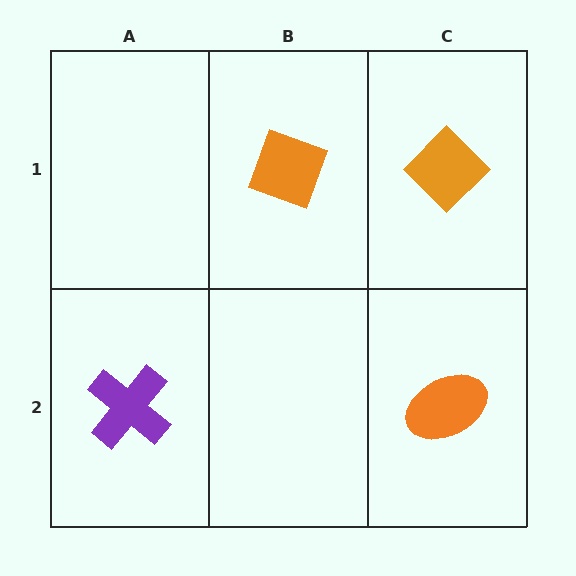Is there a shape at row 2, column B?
No, that cell is empty.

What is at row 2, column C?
An orange ellipse.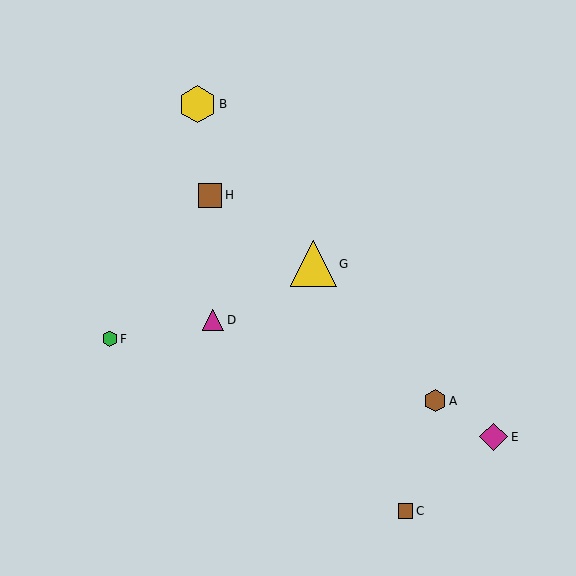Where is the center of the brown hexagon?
The center of the brown hexagon is at (435, 401).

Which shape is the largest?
The yellow triangle (labeled G) is the largest.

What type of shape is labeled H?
Shape H is a brown square.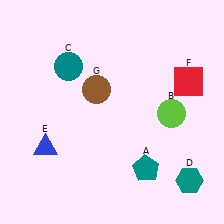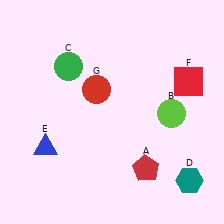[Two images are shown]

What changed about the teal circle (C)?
In Image 1, C is teal. In Image 2, it changed to green.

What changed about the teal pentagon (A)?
In Image 1, A is teal. In Image 2, it changed to red.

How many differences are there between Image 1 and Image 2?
There are 3 differences between the two images.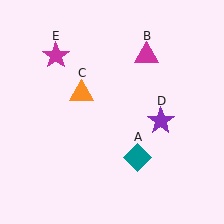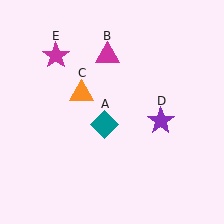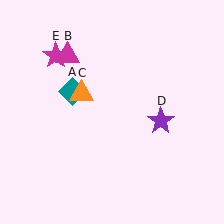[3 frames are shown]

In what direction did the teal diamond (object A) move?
The teal diamond (object A) moved up and to the left.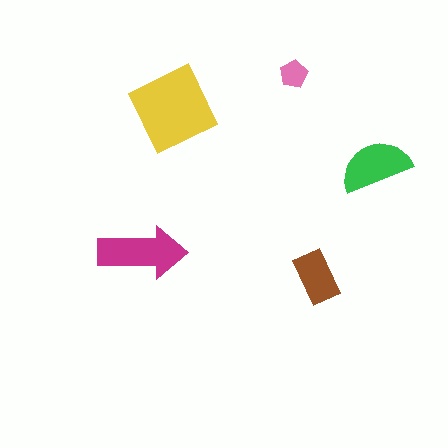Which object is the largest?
The yellow square.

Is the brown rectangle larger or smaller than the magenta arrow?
Smaller.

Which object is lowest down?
The brown rectangle is bottommost.